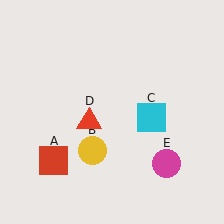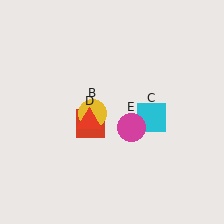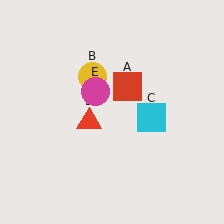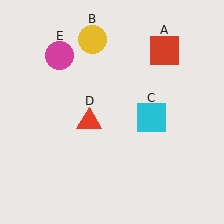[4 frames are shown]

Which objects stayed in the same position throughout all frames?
Cyan square (object C) and red triangle (object D) remained stationary.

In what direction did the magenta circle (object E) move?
The magenta circle (object E) moved up and to the left.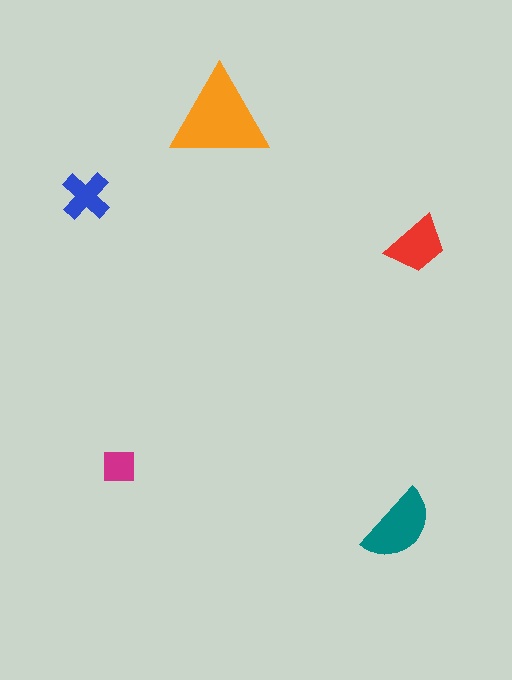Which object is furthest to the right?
The red trapezoid is rightmost.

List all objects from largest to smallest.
The orange triangle, the teal semicircle, the red trapezoid, the blue cross, the magenta square.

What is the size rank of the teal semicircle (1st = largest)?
2nd.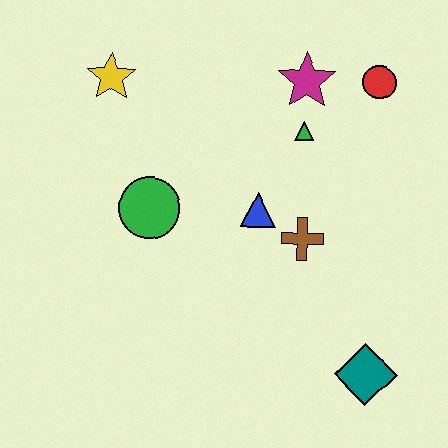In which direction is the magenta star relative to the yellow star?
The magenta star is to the right of the yellow star.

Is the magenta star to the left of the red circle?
Yes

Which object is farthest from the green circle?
The teal diamond is farthest from the green circle.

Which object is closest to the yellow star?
The green circle is closest to the yellow star.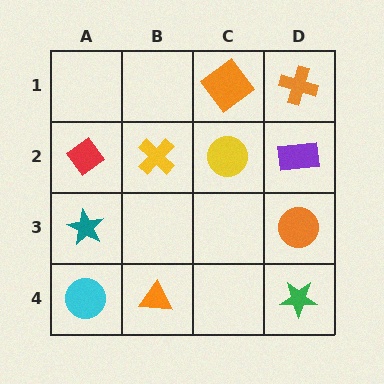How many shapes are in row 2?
4 shapes.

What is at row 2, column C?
A yellow circle.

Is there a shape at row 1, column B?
No, that cell is empty.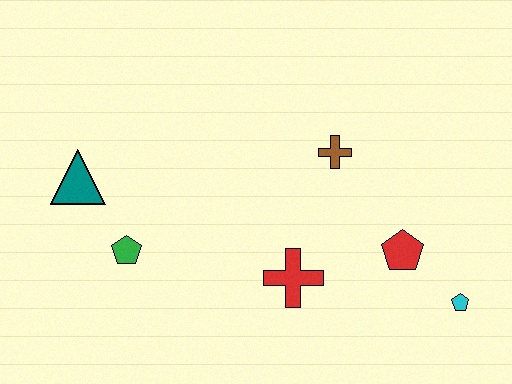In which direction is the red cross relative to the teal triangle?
The red cross is to the right of the teal triangle.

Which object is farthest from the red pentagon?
The teal triangle is farthest from the red pentagon.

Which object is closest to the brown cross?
The red pentagon is closest to the brown cross.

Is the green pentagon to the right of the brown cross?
No